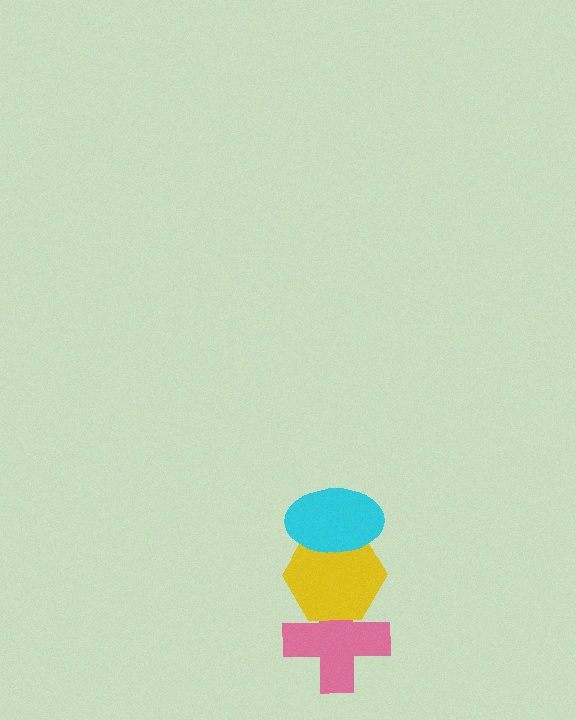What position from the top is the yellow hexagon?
The yellow hexagon is 2nd from the top.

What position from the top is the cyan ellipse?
The cyan ellipse is 1st from the top.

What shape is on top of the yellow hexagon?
The cyan ellipse is on top of the yellow hexagon.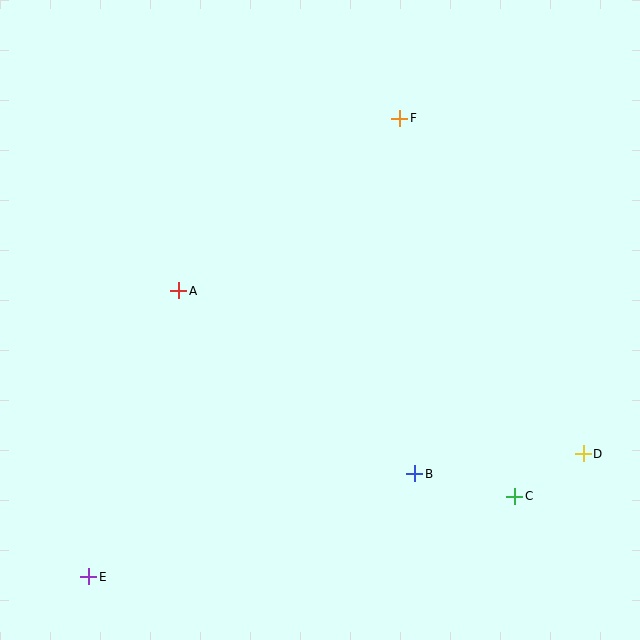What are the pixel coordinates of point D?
Point D is at (583, 454).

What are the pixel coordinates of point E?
Point E is at (89, 577).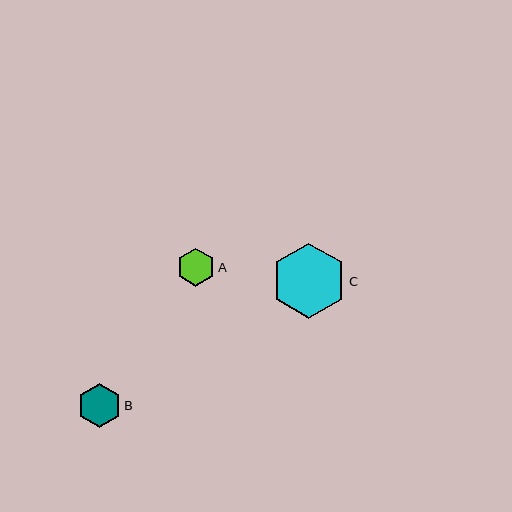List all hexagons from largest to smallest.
From largest to smallest: C, B, A.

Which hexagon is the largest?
Hexagon C is the largest with a size of approximately 75 pixels.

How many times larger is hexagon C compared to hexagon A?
Hexagon C is approximately 2.0 times the size of hexagon A.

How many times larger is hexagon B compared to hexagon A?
Hexagon B is approximately 1.2 times the size of hexagon A.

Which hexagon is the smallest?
Hexagon A is the smallest with a size of approximately 38 pixels.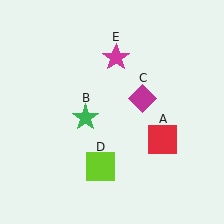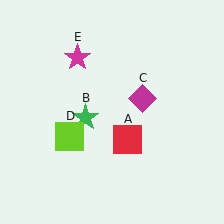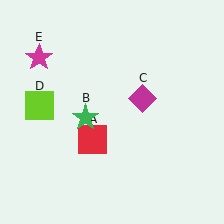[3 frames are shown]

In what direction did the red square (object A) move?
The red square (object A) moved left.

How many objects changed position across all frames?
3 objects changed position: red square (object A), lime square (object D), magenta star (object E).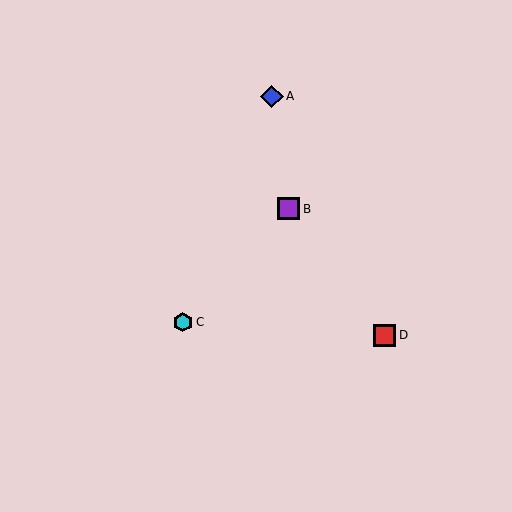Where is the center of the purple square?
The center of the purple square is at (289, 209).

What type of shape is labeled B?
Shape B is a purple square.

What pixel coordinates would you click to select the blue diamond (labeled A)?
Click at (272, 96) to select the blue diamond A.